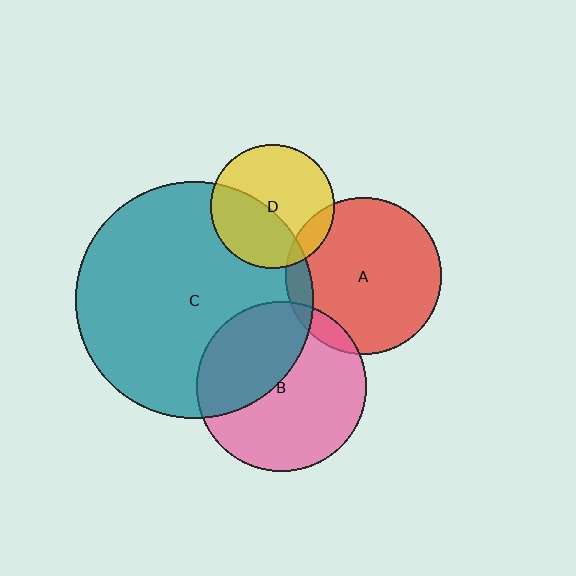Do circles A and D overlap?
Yes.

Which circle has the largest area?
Circle C (teal).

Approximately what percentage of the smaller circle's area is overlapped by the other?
Approximately 10%.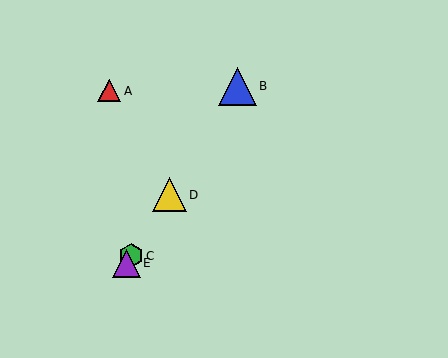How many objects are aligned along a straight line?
4 objects (B, C, D, E) are aligned along a straight line.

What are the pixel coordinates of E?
Object E is at (126, 263).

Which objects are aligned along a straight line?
Objects B, C, D, E are aligned along a straight line.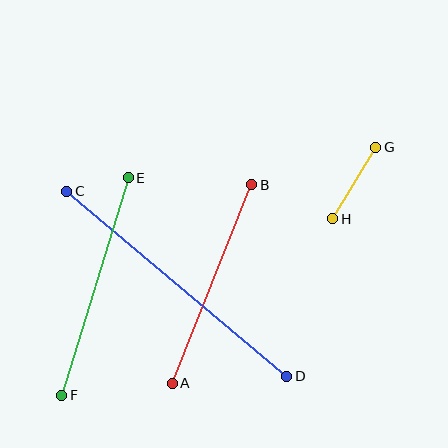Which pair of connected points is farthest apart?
Points C and D are farthest apart.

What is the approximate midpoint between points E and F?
The midpoint is at approximately (95, 286) pixels.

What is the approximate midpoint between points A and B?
The midpoint is at approximately (212, 284) pixels.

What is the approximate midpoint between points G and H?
The midpoint is at approximately (354, 183) pixels.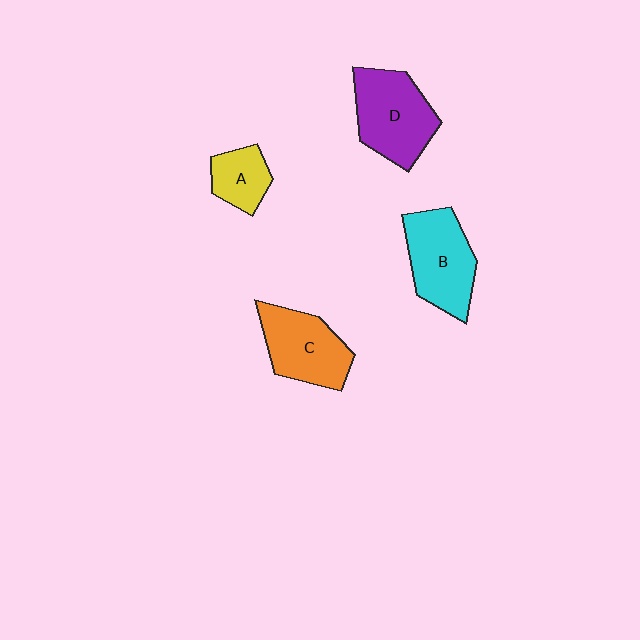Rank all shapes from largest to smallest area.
From largest to smallest: D (purple), B (cyan), C (orange), A (yellow).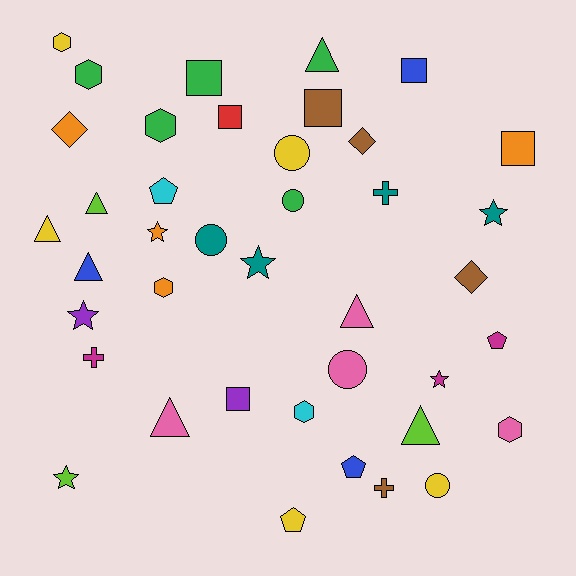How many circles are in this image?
There are 5 circles.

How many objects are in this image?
There are 40 objects.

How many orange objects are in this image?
There are 4 orange objects.